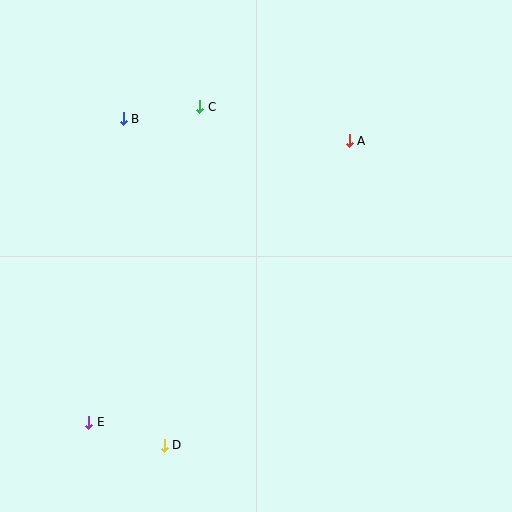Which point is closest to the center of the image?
Point A at (349, 141) is closest to the center.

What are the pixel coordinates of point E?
Point E is at (89, 422).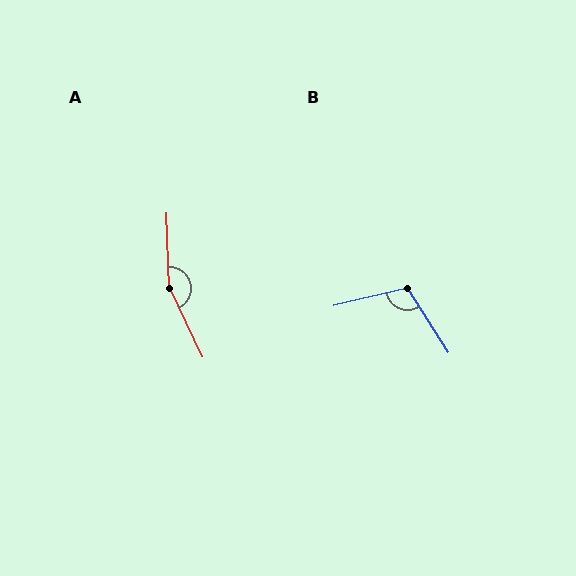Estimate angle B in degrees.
Approximately 109 degrees.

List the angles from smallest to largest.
B (109°), A (156°).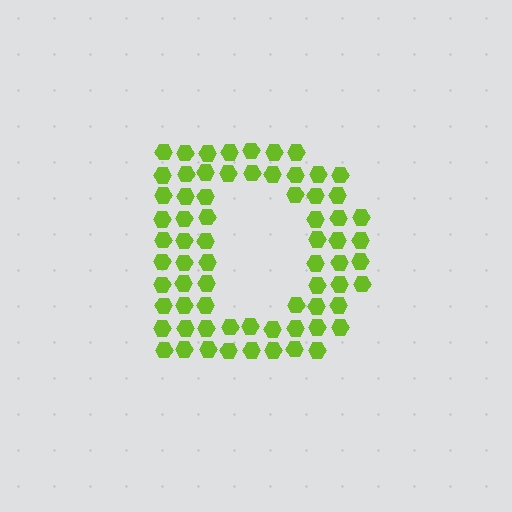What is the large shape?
The large shape is the letter D.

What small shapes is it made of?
It is made of small hexagons.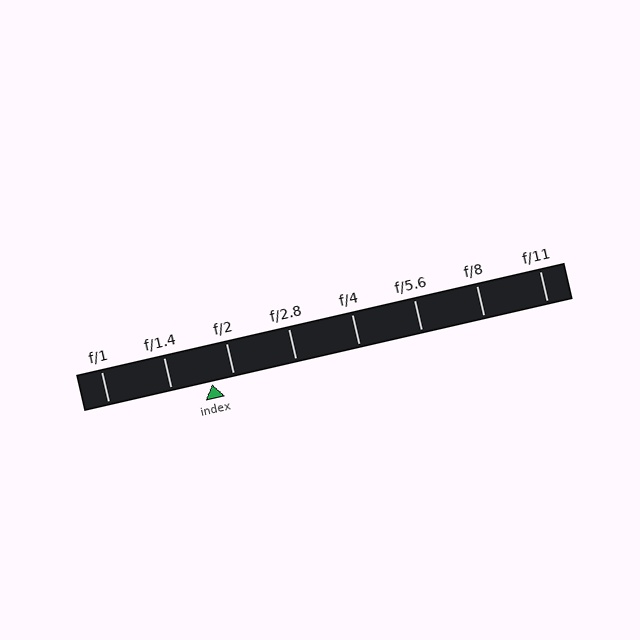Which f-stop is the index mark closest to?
The index mark is closest to f/2.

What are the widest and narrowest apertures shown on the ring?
The widest aperture shown is f/1 and the narrowest is f/11.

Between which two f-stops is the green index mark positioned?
The index mark is between f/1.4 and f/2.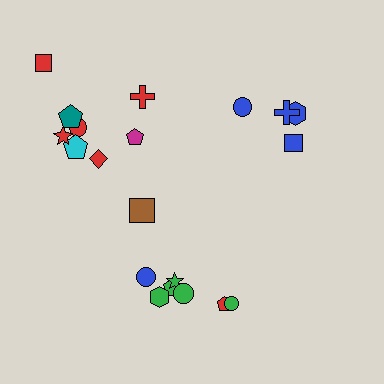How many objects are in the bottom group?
There are 8 objects.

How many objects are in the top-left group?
There are 8 objects.